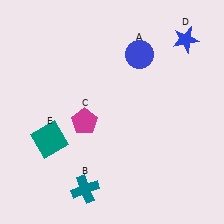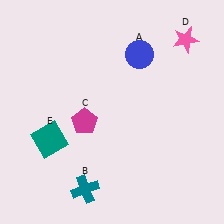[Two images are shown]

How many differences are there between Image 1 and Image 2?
There is 1 difference between the two images.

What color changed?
The star (D) changed from blue in Image 1 to pink in Image 2.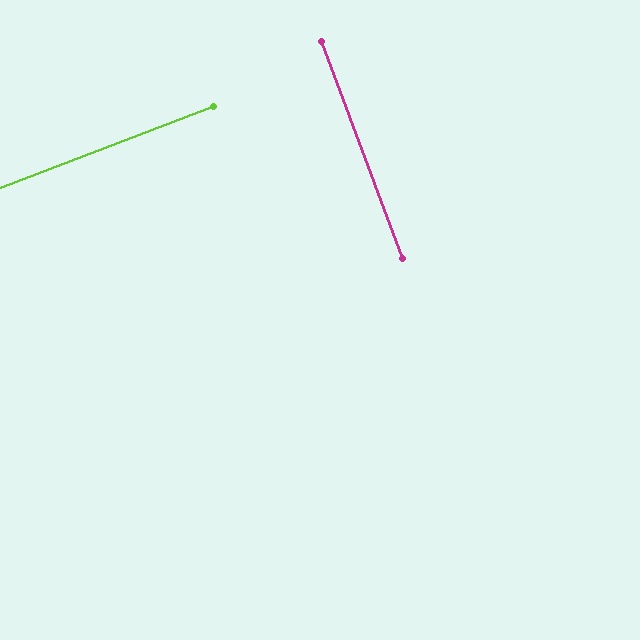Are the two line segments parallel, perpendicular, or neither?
Perpendicular — they meet at approximately 90°.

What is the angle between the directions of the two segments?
Approximately 90 degrees.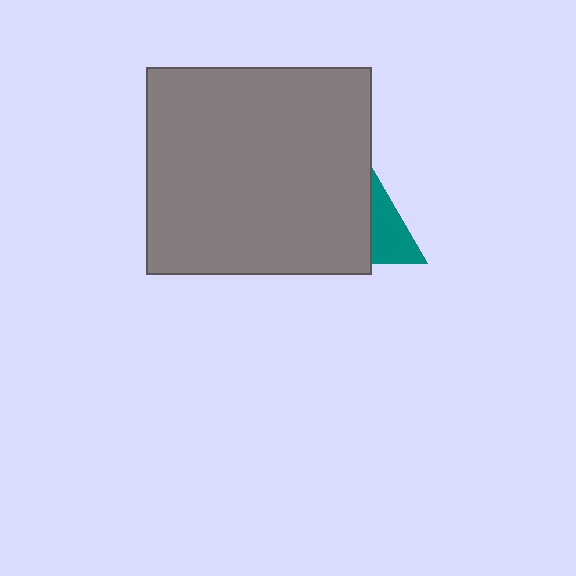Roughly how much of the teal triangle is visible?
A small part of it is visible (roughly 38%).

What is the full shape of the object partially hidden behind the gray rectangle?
The partially hidden object is a teal triangle.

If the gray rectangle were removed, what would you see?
You would see the complete teal triangle.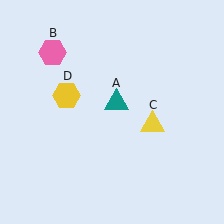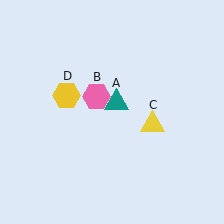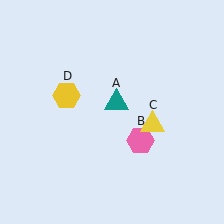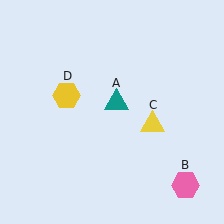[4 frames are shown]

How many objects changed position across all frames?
1 object changed position: pink hexagon (object B).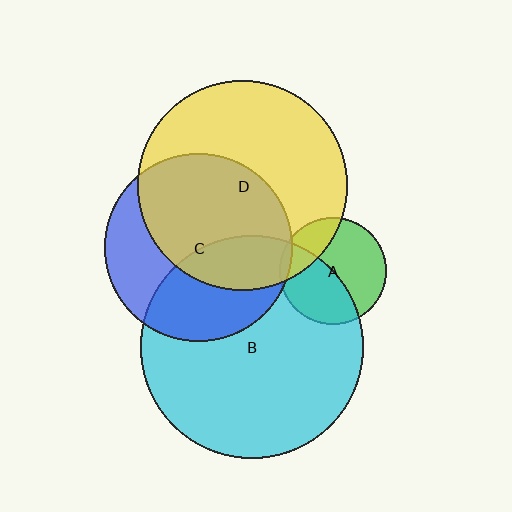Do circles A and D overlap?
Yes.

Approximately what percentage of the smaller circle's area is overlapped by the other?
Approximately 25%.